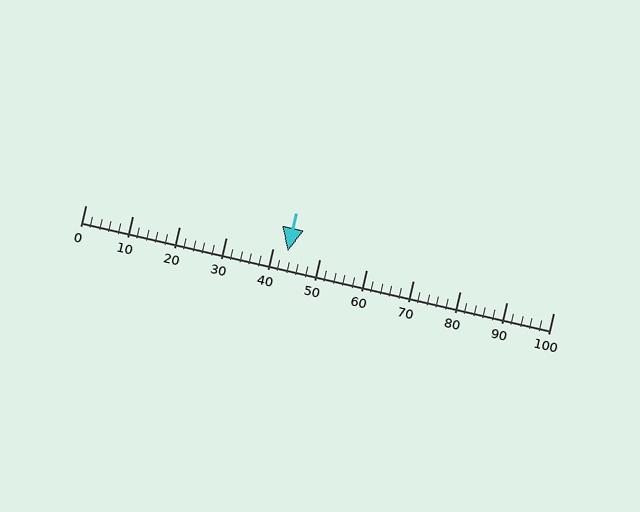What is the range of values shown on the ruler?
The ruler shows values from 0 to 100.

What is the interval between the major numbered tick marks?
The major tick marks are spaced 10 units apart.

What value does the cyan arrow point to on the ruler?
The cyan arrow points to approximately 43.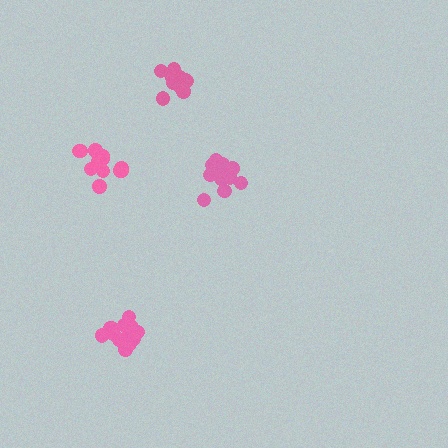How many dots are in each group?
Group 1: 14 dots, Group 2: 16 dots, Group 3: 12 dots, Group 4: 12 dots (54 total).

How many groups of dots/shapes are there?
There are 4 groups.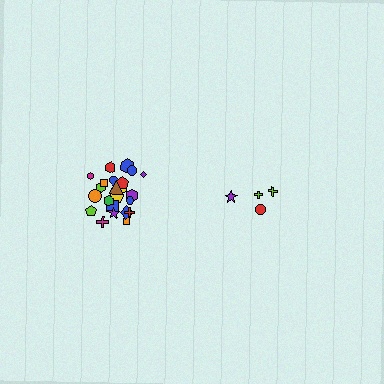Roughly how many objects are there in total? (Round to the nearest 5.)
Roughly 30 objects in total.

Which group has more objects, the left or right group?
The left group.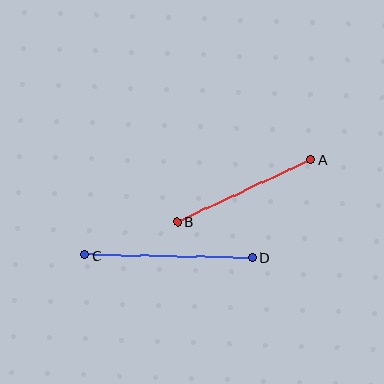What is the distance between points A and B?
The distance is approximately 148 pixels.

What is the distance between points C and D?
The distance is approximately 167 pixels.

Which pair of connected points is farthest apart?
Points C and D are farthest apart.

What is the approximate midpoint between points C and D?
The midpoint is at approximately (168, 256) pixels.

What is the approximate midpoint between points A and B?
The midpoint is at approximately (244, 191) pixels.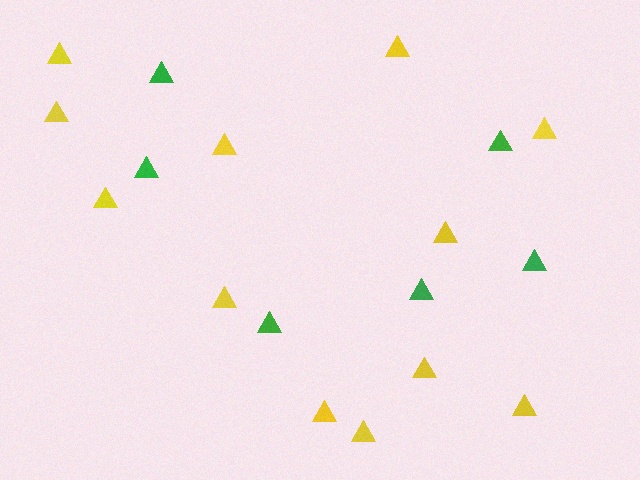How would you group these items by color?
There are 2 groups: one group of green triangles (6) and one group of yellow triangles (12).